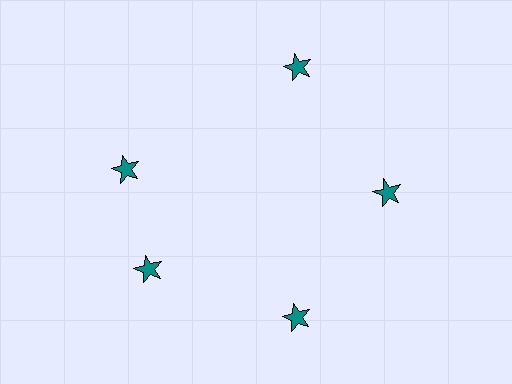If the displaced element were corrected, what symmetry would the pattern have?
It would have 5-fold rotational symmetry — the pattern would map onto itself every 72 degrees.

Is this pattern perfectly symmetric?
No. The 5 teal stars are arranged in a ring, but one element near the 10 o'clock position is rotated out of alignment along the ring, breaking the 5-fold rotational symmetry.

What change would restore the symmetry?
The symmetry would be restored by rotating it back into even spacing with its neighbors so that all 5 stars sit at equal angles and equal distance from the center.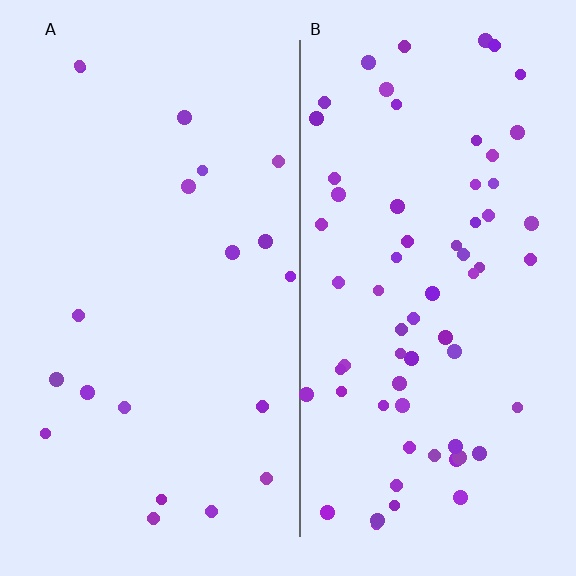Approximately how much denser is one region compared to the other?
Approximately 3.3× — region B over region A.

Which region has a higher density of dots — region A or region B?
B (the right).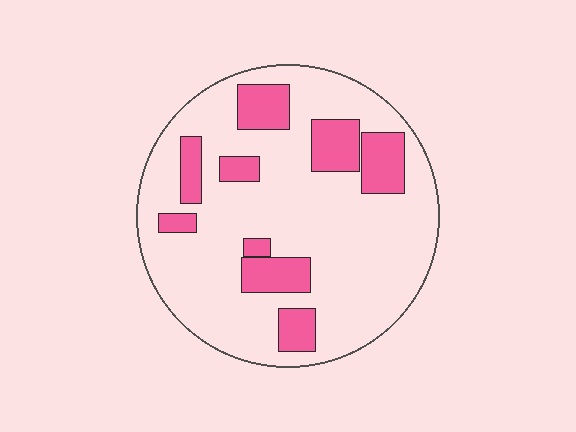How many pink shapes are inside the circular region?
9.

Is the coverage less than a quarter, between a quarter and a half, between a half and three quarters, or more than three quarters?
Less than a quarter.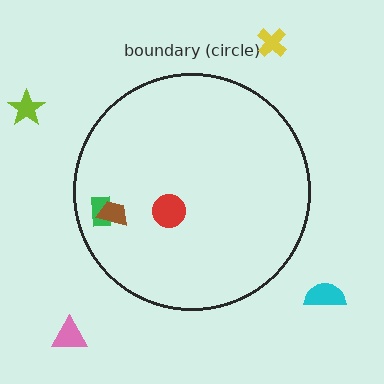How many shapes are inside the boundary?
3 inside, 4 outside.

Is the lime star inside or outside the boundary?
Outside.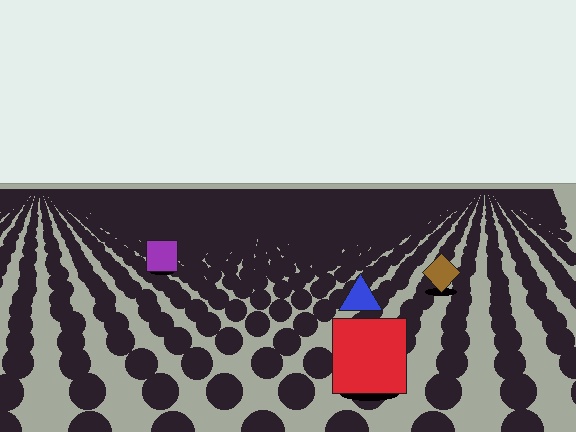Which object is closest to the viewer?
The red square is closest. The texture marks near it are larger and more spread out.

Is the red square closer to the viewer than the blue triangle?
Yes. The red square is closer — you can tell from the texture gradient: the ground texture is coarser near it.